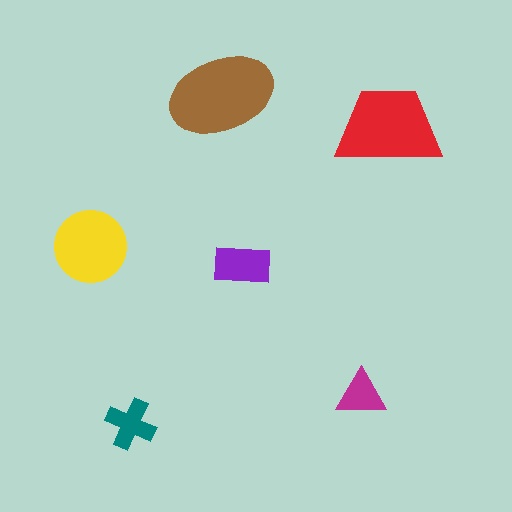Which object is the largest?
The brown ellipse.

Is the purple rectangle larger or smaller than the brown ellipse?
Smaller.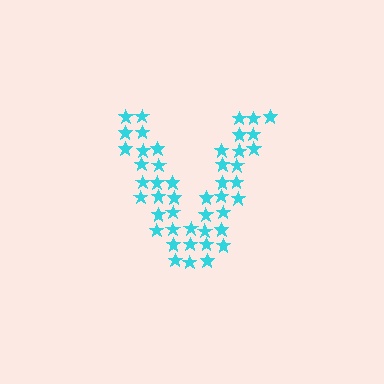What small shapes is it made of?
It is made of small stars.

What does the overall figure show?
The overall figure shows the letter V.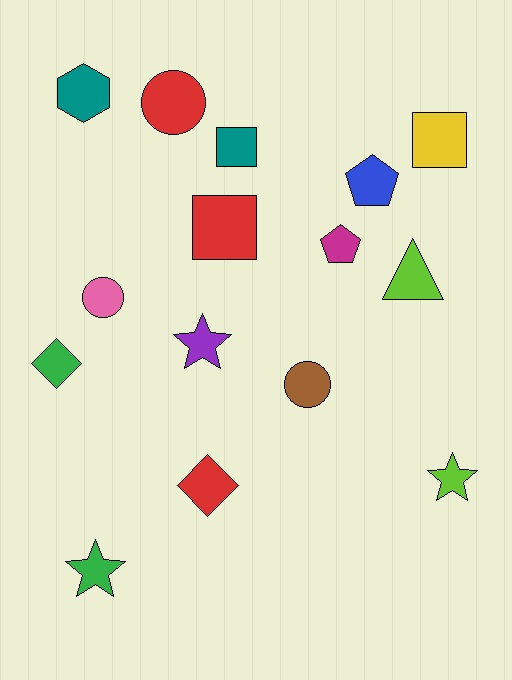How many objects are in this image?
There are 15 objects.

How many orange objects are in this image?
There are no orange objects.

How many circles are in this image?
There are 3 circles.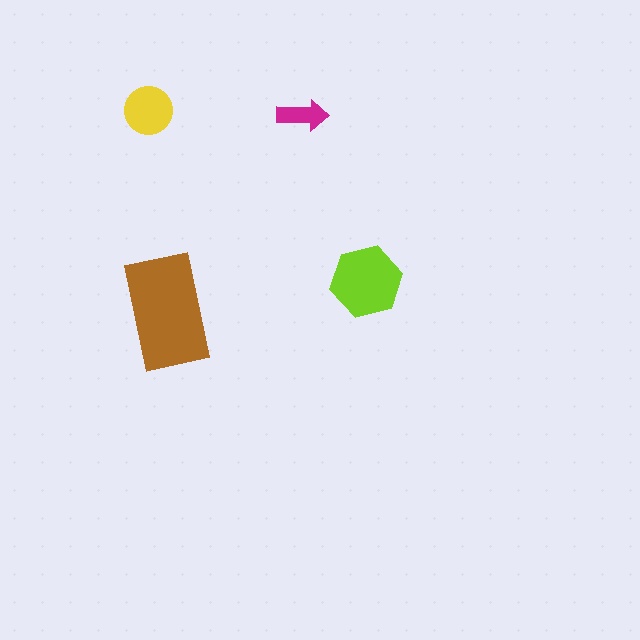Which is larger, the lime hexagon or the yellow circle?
The lime hexagon.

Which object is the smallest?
The magenta arrow.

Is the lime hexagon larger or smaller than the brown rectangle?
Smaller.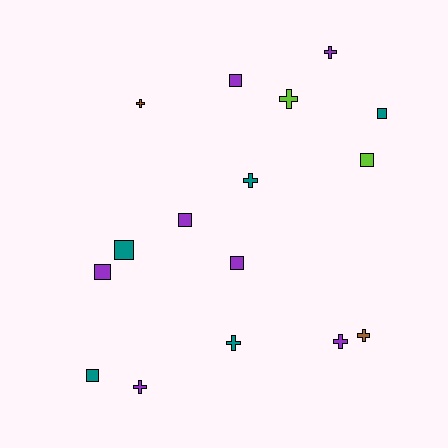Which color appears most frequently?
Purple, with 7 objects.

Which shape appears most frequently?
Square, with 8 objects.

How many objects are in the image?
There are 16 objects.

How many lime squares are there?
There is 1 lime square.